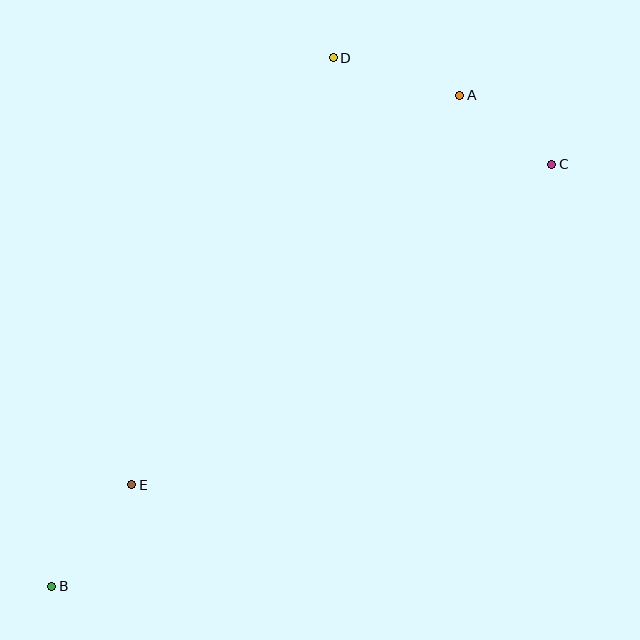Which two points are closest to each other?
Points A and C are closest to each other.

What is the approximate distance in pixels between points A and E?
The distance between A and E is approximately 509 pixels.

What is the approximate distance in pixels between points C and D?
The distance between C and D is approximately 243 pixels.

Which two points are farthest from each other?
Points B and C are farthest from each other.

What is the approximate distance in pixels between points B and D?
The distance between B and D is approximately 599 pixels.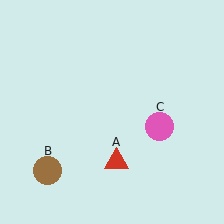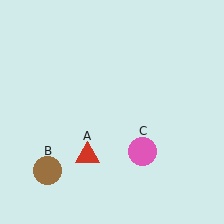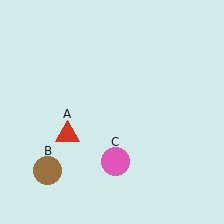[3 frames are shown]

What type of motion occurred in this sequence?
The red triangle (object A), pink circle (object C) rotated clockwise around the center of the scene.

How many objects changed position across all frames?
2 objects changed position: red triangle (object A), pink circle (object C).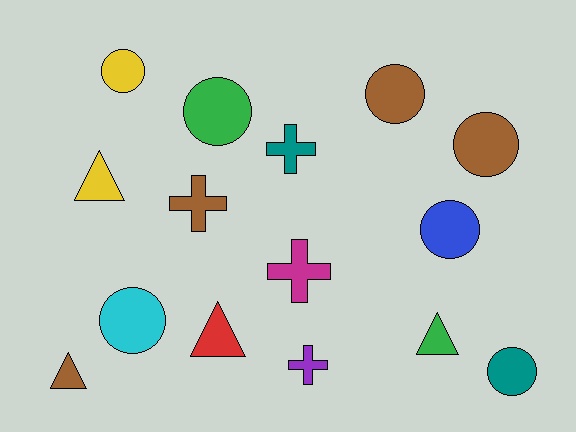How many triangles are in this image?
There are 4 triangles.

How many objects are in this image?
There are 15 objects.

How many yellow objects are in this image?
There are 2 yellow objects.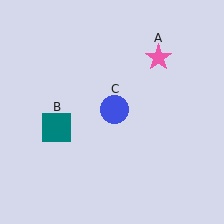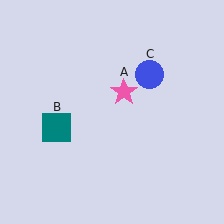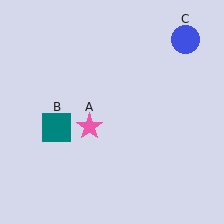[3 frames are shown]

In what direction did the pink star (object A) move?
The pink star (object A) moved down and to the left.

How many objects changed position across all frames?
2 objects changed position: pink star (object A), blue circle (object C).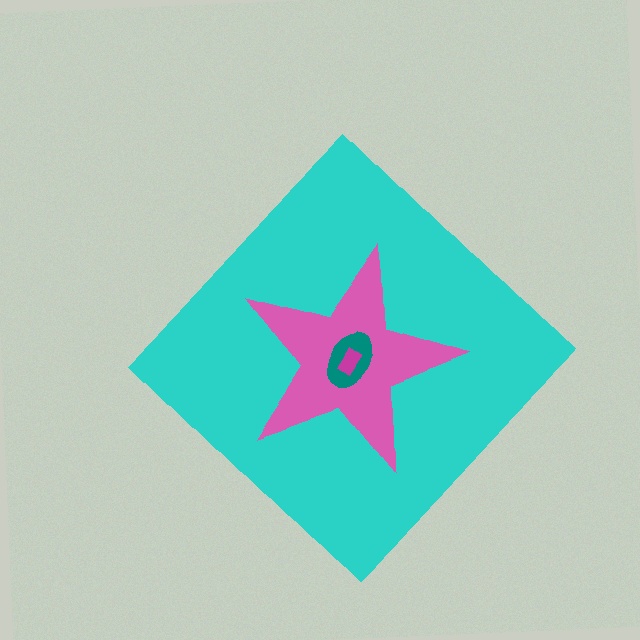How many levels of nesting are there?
4.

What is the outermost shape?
The cyan diamond.